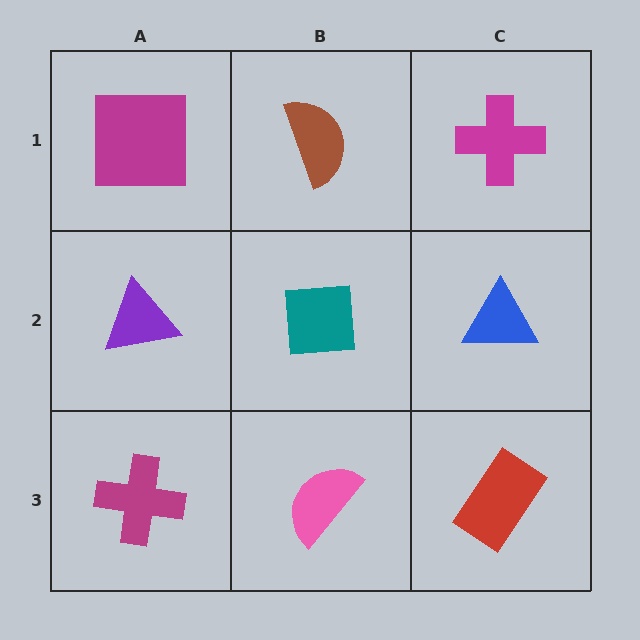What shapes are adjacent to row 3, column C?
A blue triangle (row 2, column C), a pink semicircle (row 3, column B).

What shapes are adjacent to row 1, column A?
A purple triangle (row 2, column A), a brown semicircle (row 1, column B).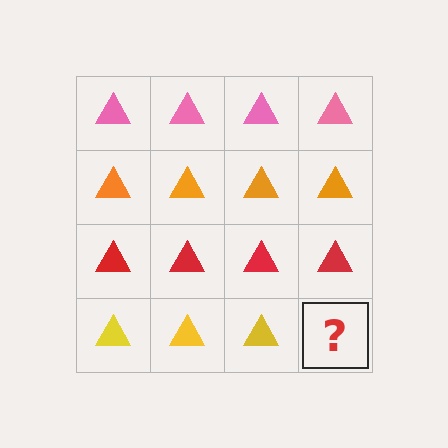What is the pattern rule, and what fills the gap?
The rule is that each row has a consistent color. The gap should be filled with a yellow triangle.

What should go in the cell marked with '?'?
The missing cell should contain a yellow triangle.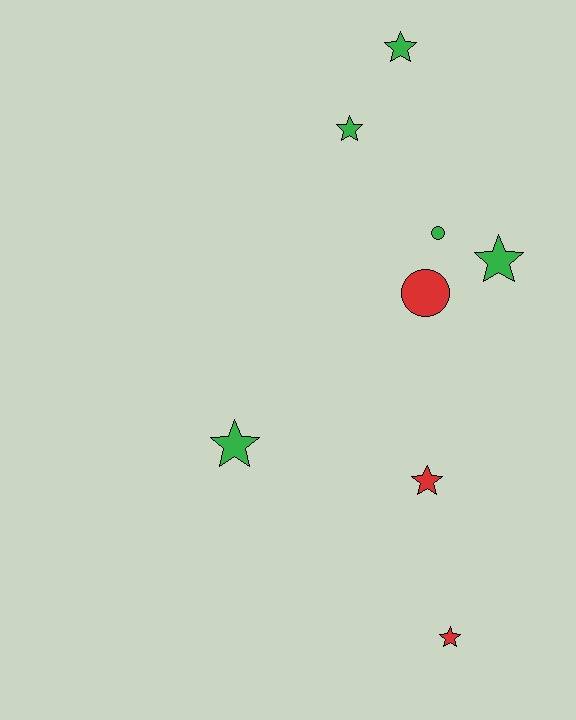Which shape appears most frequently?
Star, with 6 objects.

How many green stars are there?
There are 4 green stars.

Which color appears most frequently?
Green, with 5 objects.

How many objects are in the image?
There are 8 objects.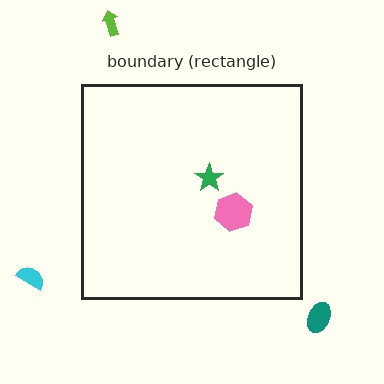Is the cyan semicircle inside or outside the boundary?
Outside.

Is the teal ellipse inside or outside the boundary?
Outside.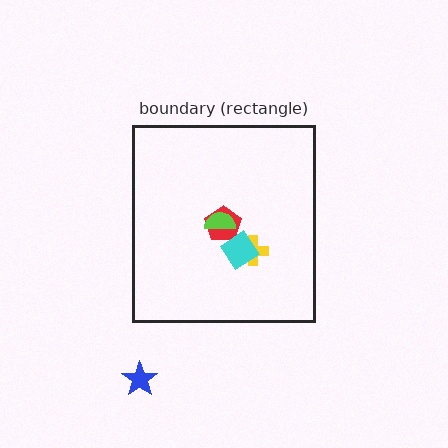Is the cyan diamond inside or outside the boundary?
Inside.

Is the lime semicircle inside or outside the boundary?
Inside.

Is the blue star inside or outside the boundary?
Outside.